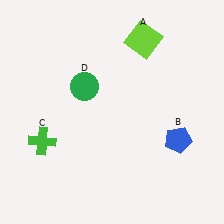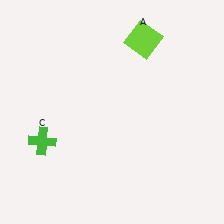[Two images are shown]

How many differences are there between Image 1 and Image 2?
There are 2 differences between the two images.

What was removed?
The green circle (D), the blue pentagon (B) were removed in Image 2.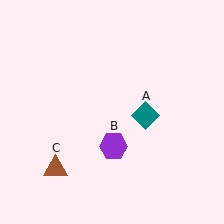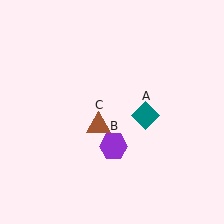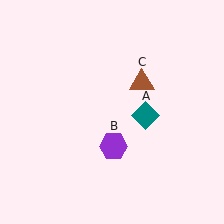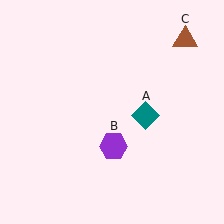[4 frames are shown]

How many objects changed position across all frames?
1 object changed position: brown triangle (object C).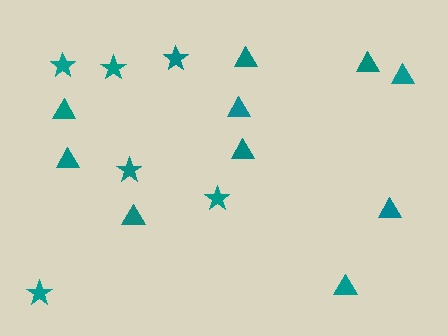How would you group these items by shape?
There are 2 groups: one group of stars (6) and one group of triangles (10).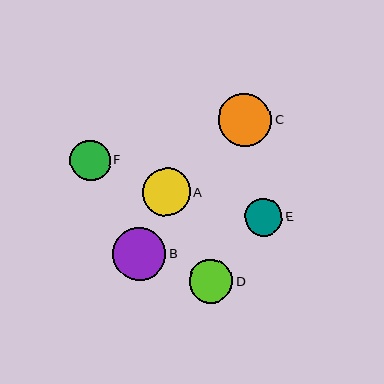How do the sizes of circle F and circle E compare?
Circle F and circle E are approximately the same size.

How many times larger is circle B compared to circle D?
Circle B is approximately 1.2 times the size of circle D.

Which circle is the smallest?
Circle E is the smallest with a size of approximately 37 pixels.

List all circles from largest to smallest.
From largest to smallest: C, B, A, D, F, E.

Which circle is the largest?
Circle C is the largest with a size of approximately 53 pixels.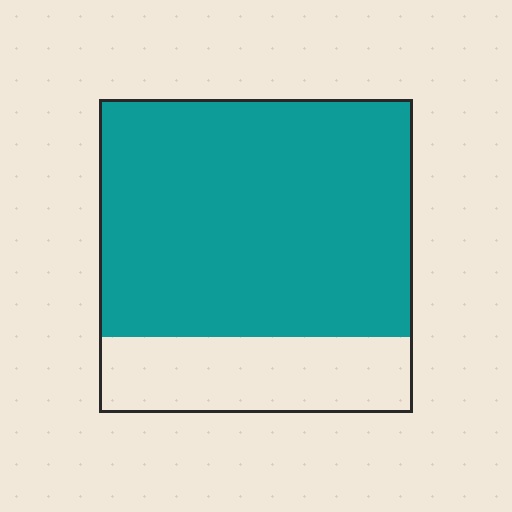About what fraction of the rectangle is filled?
About three quarters (3/4).